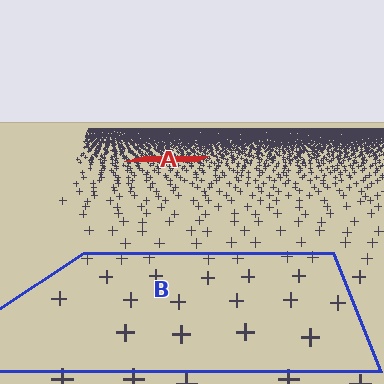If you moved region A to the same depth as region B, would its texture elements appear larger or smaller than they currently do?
They would appear larger. At a closer depth, the same texture elements are projected at a bigger on-screen size.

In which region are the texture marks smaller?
The texture marks are smaller in region A, because it is farther away.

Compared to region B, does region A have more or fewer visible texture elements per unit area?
Region A has more texture elements per unit area — they are packed more densely because it is farther away.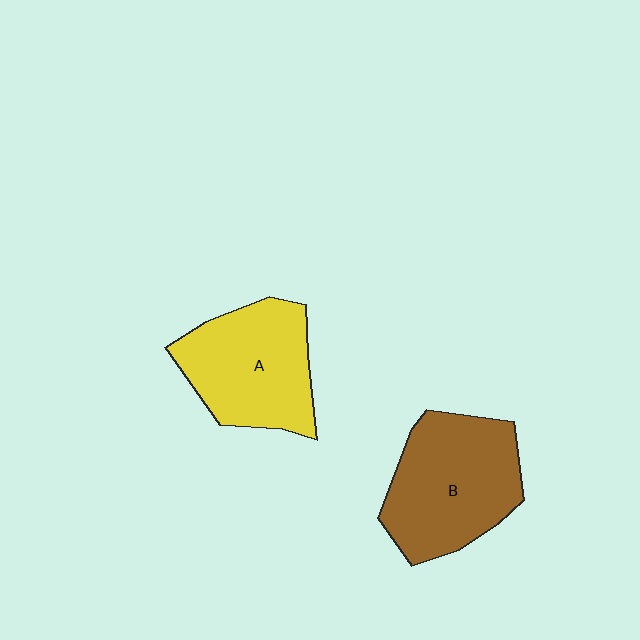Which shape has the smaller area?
Shape A (yellow).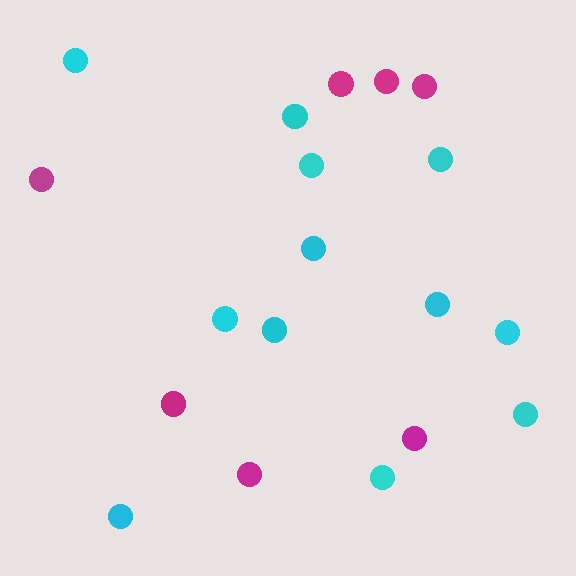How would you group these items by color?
There are 2 groups: one group of magenta circles (7) and one group of cyan circles (12).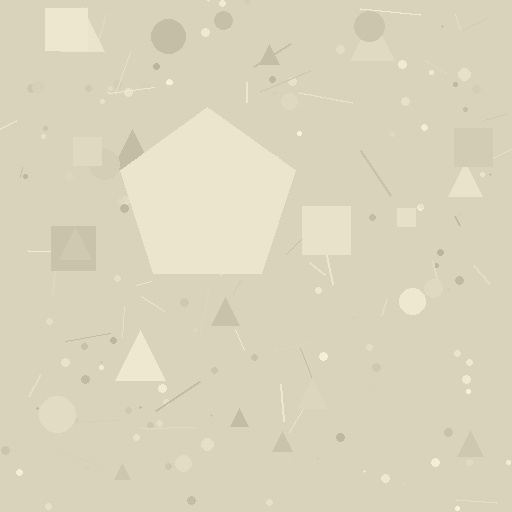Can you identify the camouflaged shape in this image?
The camouflaged shape is a pentagon.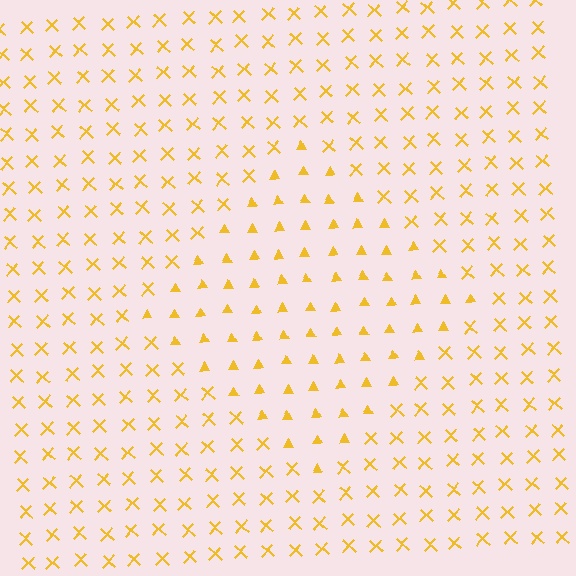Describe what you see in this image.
The image is filled with small yellow elements arranged in a uniform grid. A diamond-shaped region contains triangles, while the surrounding area contains X marks. The boundary is defined purely by the change in element shape.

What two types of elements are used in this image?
The image uses triangles inside the diamond region and X marks outside it.